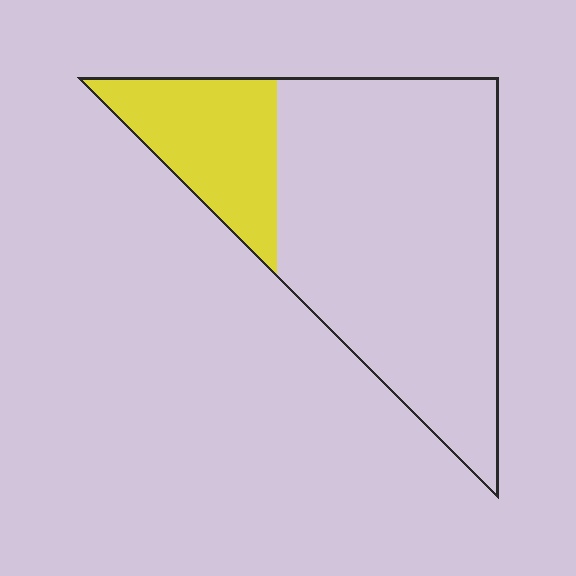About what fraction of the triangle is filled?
About one quarter (1/4).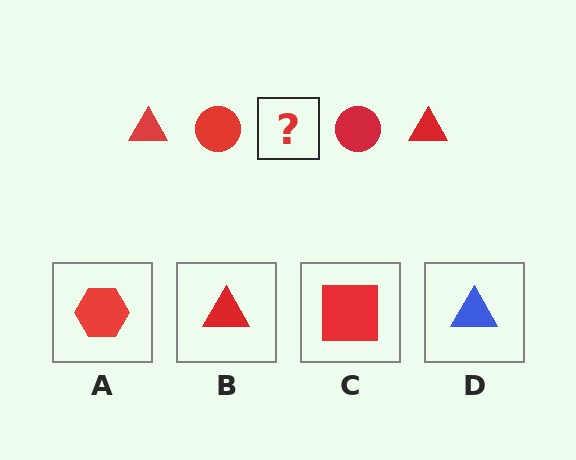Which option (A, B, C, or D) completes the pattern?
B.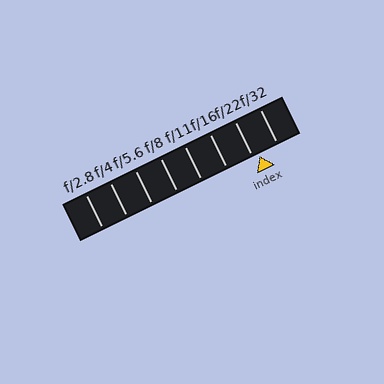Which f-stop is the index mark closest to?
The index mark is closest to f/22.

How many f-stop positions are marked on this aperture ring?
There are 8 f-stop positions marked.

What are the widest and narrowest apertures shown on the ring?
The widest aperture shown is f/2.8 and the narrowest is f/32.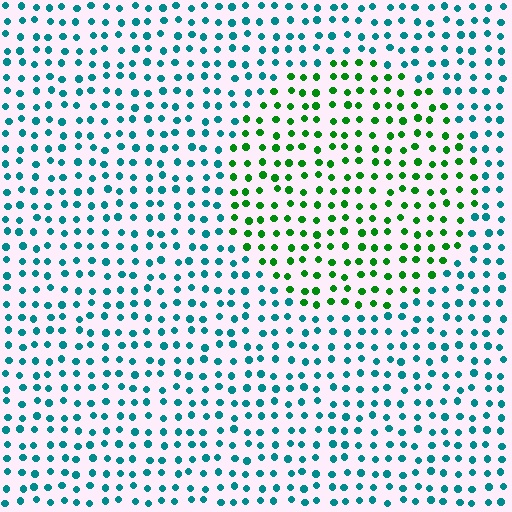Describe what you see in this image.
The image is filled with small teal elements in a uniform arrangement. A circle-shaped region is visible where the elements are tinted to a slightly different hue, forming a subtle color boundary.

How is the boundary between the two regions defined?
The boundary is defined purely by a slight shift in hue (about 55 degrees). Spacing, size, and orientation are identical on both sides.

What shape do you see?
I see a circle.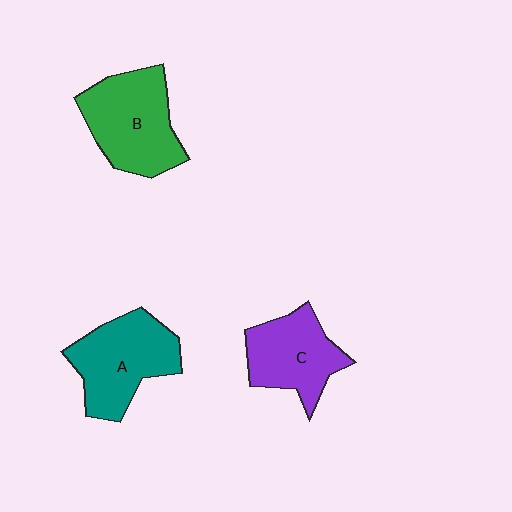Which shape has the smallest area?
Shape C (purple).